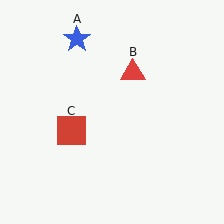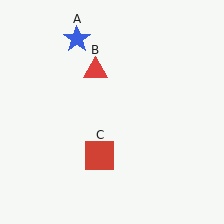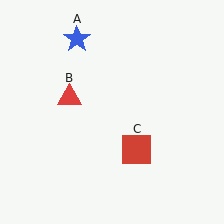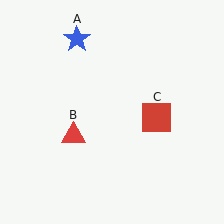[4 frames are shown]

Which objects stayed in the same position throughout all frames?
Blue star (object A) remained stationary.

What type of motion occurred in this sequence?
The red triangle (object B), red square (object C) rotated counterclockwise around the center of the scene.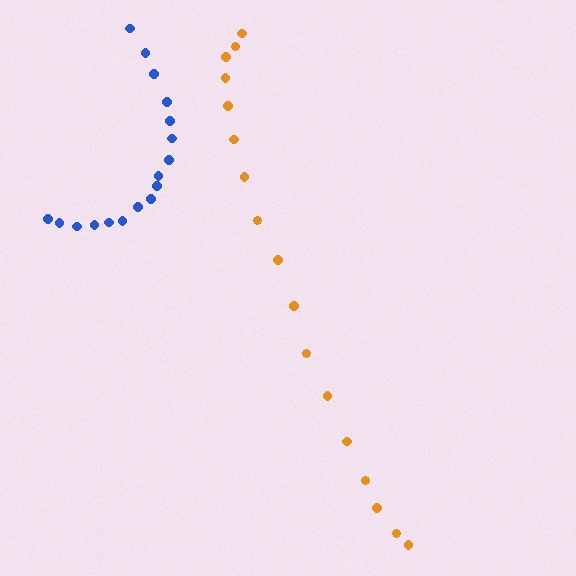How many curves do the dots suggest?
There are 2 distinct paths.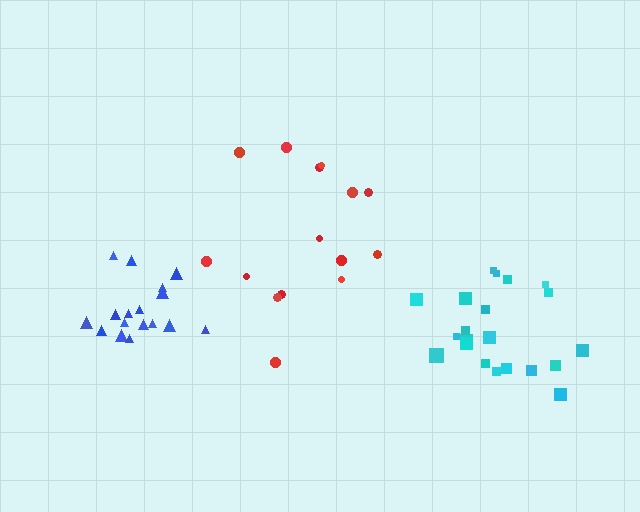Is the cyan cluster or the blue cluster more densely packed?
Blue.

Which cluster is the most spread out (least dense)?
Red.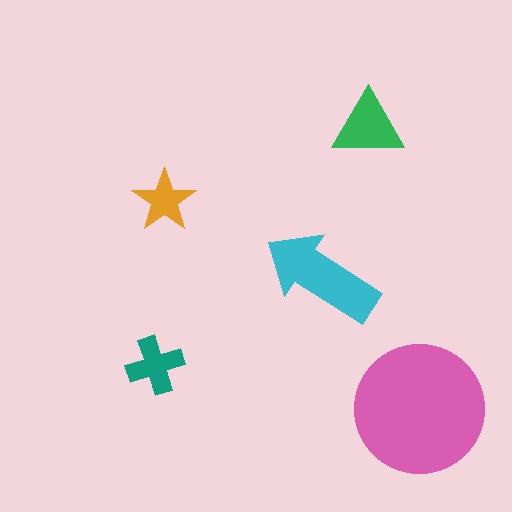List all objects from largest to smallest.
The pink circle, the cyan arrow, the green triangle, the teal cross, the orange star.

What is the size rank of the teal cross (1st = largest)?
4th.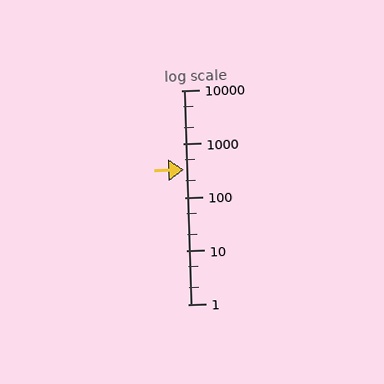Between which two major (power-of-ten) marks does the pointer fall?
The pointer is between 100 and 1000.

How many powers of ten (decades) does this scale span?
The scale spans 4 decades, from 1 to 10000.